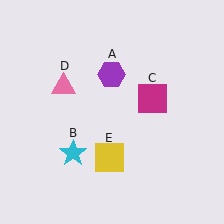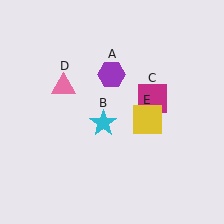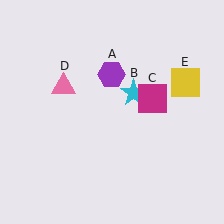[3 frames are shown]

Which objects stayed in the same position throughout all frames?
Purple hexagon (object A) and magenta square (object C) and pink triangle (object D) remained stationary.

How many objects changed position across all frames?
2 objects changed position: cyan star (object B), yellow square (object E).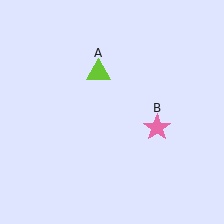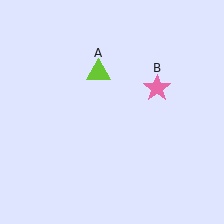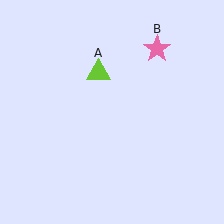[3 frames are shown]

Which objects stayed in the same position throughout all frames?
Lime triangle (object A) remained stationary.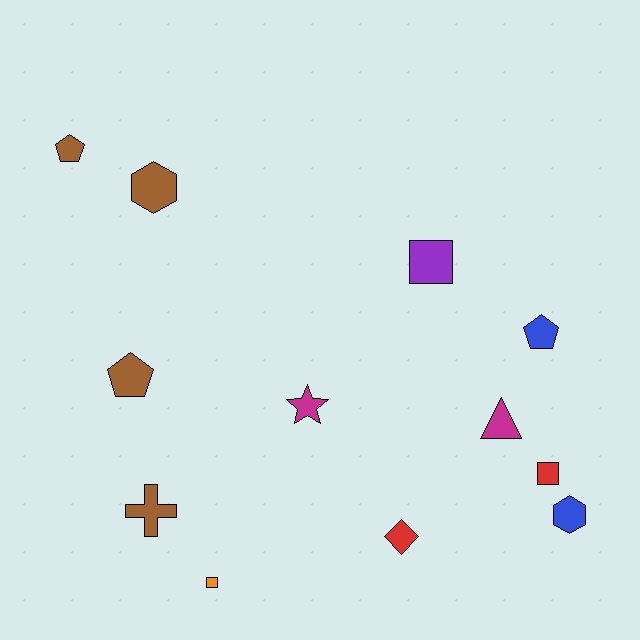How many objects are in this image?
There are 12 objects.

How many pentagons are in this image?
There are 3 pentagons.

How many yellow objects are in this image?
There are no yellow objects.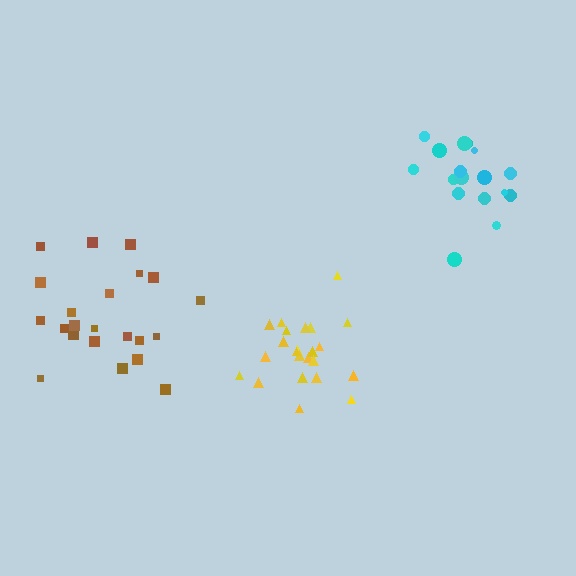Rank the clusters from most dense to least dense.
yellow, cyan, brown.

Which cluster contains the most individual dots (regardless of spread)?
Yellow (23).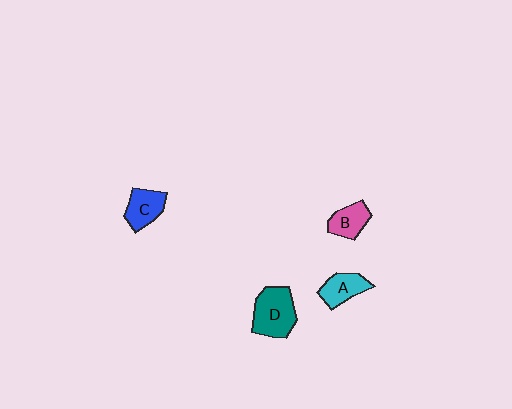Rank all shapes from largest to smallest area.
From largest to smallest: D (teal), C (blue), A (cyan), B (pink).